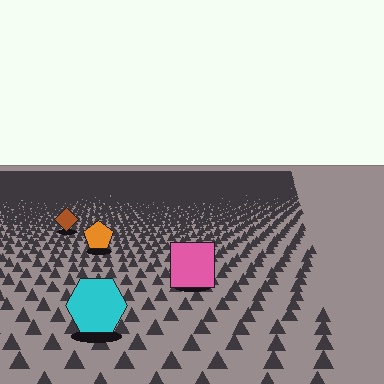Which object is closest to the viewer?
The cyan hexagon is closest. The texture marks near it are larger and more spread out.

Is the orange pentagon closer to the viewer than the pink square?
No. The pink square is closer — you can tell from the texture gradient: the ground texture is coarser near it.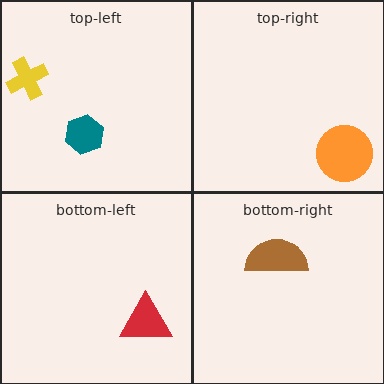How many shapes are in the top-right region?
1.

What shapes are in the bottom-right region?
The brown semicircle.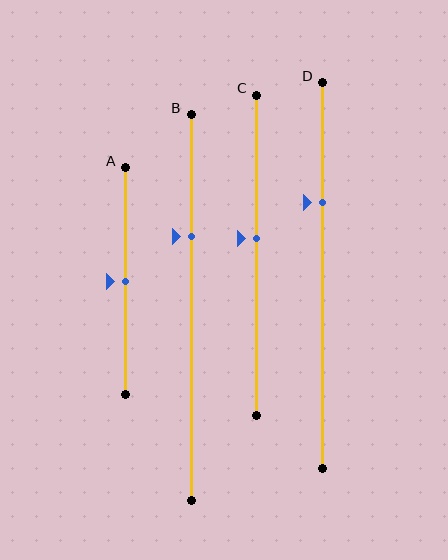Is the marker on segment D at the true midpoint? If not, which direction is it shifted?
No, the marker on segment D is shifted upward by about 19% of the segment length.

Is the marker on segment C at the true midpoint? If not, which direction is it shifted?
No, the marker on segment C is shifted upward by about 5% of the segment length.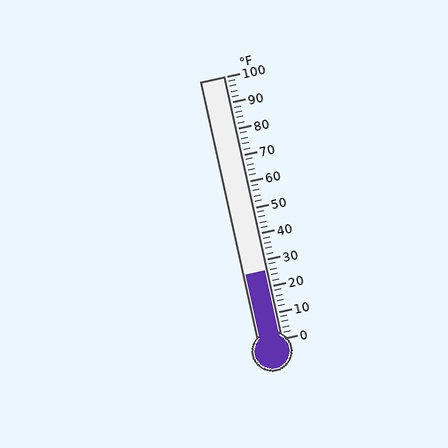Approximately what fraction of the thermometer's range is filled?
The thermometer is filled to approximately 25% of its range.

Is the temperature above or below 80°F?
The temperature is below 80°F.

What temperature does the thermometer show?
The thermometer shows approximately 26°F.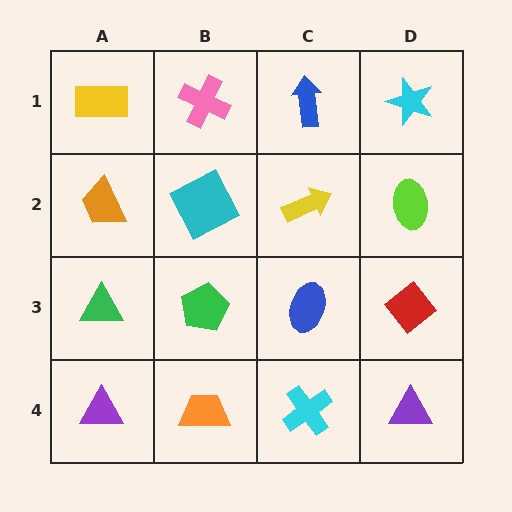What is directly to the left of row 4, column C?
An orange trapezoid.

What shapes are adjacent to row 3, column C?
A yellow arrow (row 2, column C), a cyan cross (row 4, column C), a green pentagon (row 3, column B), a red diamond (row 3, column D).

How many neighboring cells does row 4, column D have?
2.